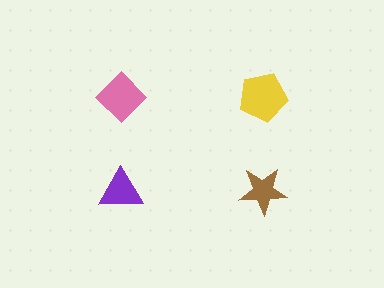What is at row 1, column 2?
A yellow pentagon.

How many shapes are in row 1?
2 shapes.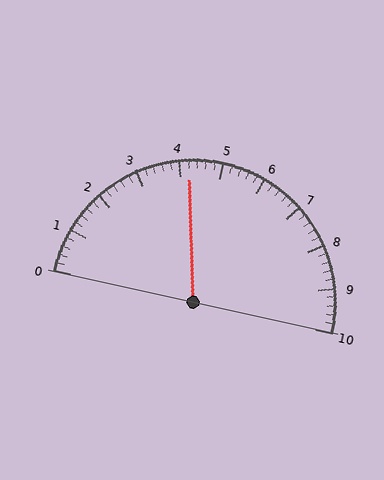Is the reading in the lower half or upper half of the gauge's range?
The reading is in the lower half of the range (0 to 10).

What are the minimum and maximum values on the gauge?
The gauge ranges from 0 to 10.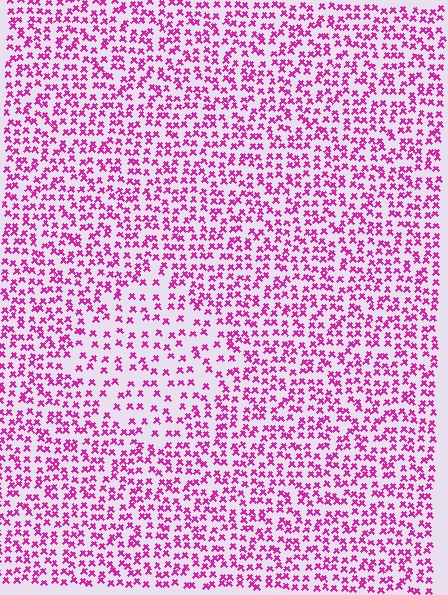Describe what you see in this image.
The image contains small magenta elements arranged at two different densities. A diamond-shaped region is visible where the elements are less densely packed than the surrounding area.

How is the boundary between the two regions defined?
The boundary is defined by a change in element density (approximately 1.8x ratio). All elements are the same color, size, and shape.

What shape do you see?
I see a diamond.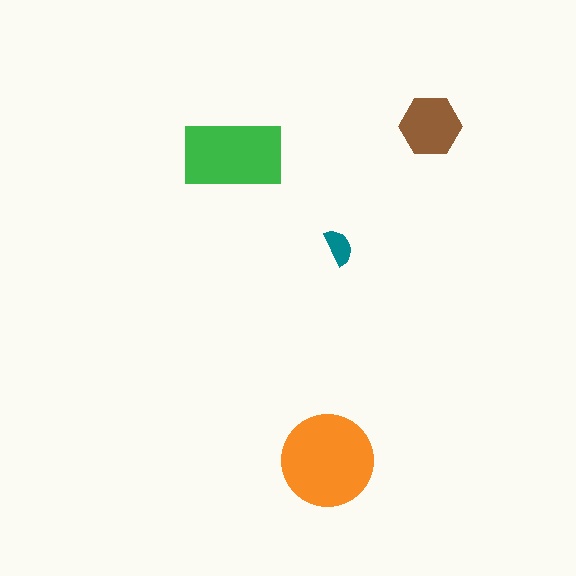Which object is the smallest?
The teal semicircle.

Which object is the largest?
The orange circle.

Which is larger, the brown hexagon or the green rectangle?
The green rectangle.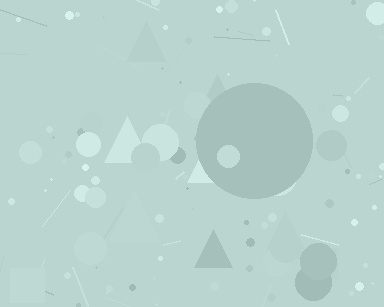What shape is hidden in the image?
A circle is hidden in the image.